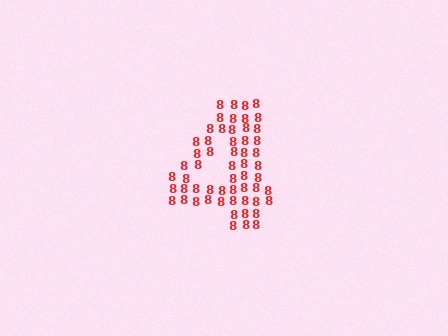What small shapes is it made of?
It is made of small digit 8's.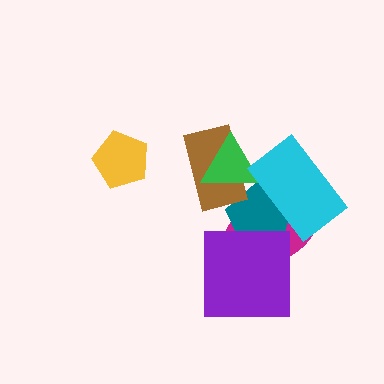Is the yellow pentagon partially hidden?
No, no other shape covers it.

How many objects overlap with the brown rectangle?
1 object overlaps with the brown rectangle.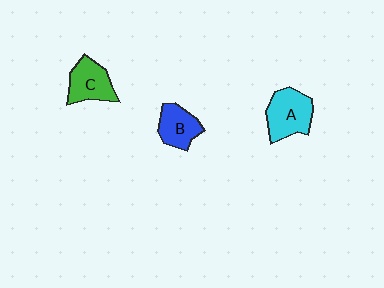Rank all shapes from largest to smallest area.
From largest to smallest: A (cyan), C (green), B (blue).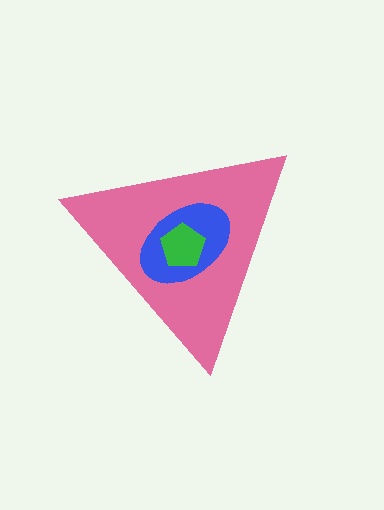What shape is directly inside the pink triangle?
The blue ellipse.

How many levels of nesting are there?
3.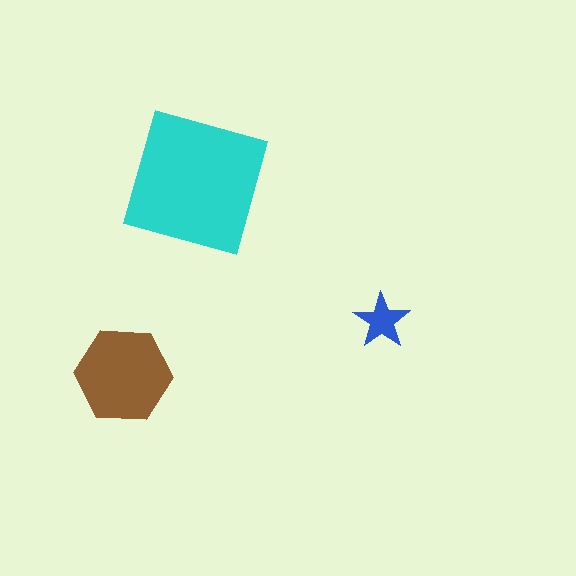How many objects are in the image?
There are 3 objects in the image.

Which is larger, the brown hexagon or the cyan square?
The cyan square.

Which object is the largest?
The cyan square.